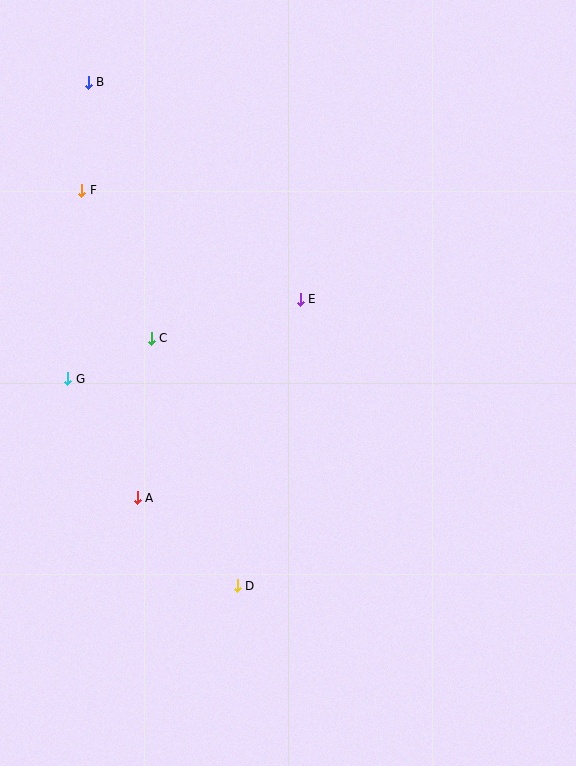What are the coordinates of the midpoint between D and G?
The midpoint between D and G is at (153, 482).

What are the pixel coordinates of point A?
Point A is at (137, 498).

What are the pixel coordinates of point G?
Point G is at (68, 379).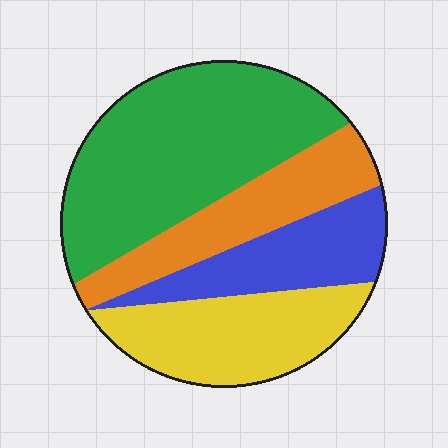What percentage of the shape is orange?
Orange covers around 20% of the shape.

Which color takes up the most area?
Green, at roughly 40%.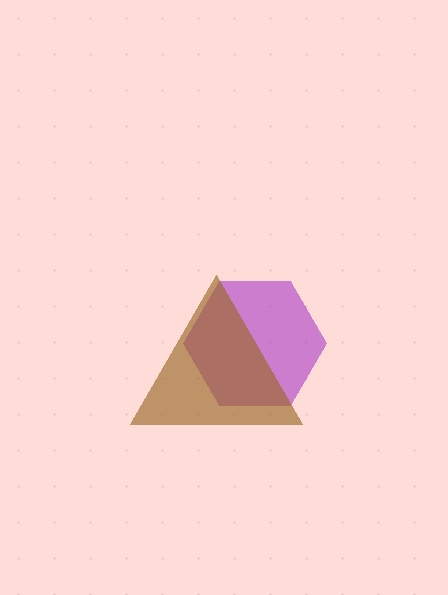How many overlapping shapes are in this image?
There are 2 overlapping shapes in the image.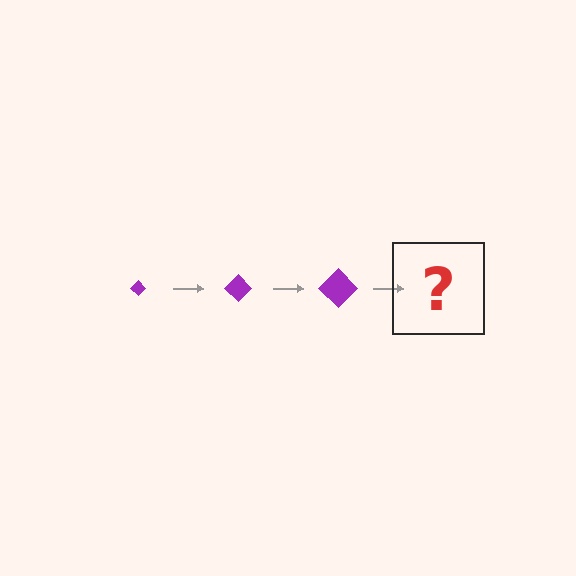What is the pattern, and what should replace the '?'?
The pattern is that the diamond gets progressively larger each step. The '?' should be a purple diamond, larger than the previous one.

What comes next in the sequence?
The next element should be a purple diamond, larger than the previous one.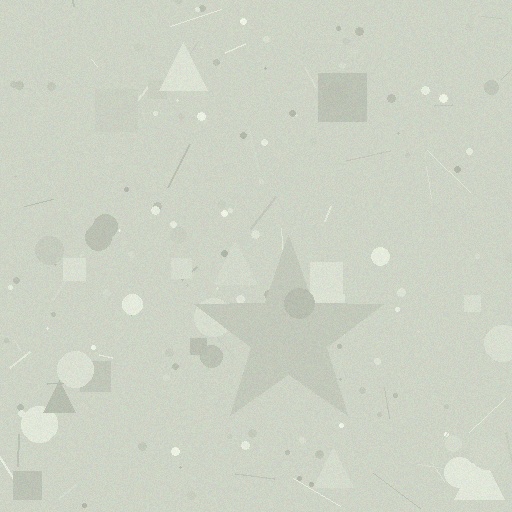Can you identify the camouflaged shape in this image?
The camouflaged shape is a star.